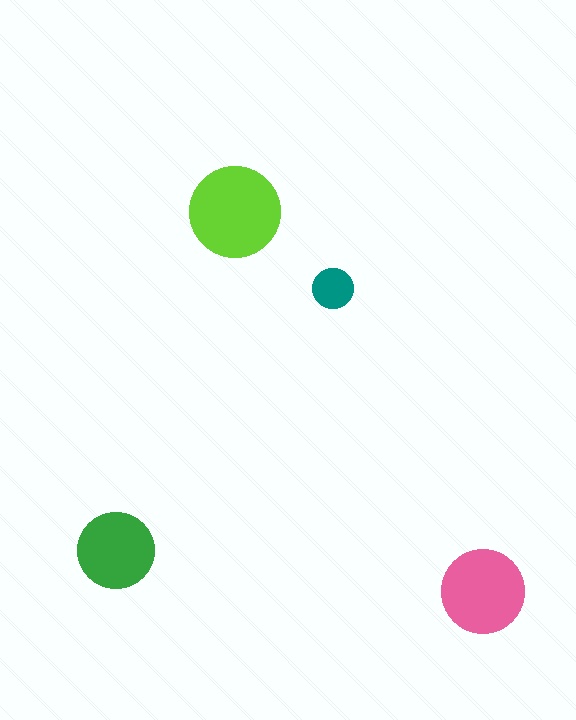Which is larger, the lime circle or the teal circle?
The lime one.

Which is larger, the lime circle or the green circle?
The lime one.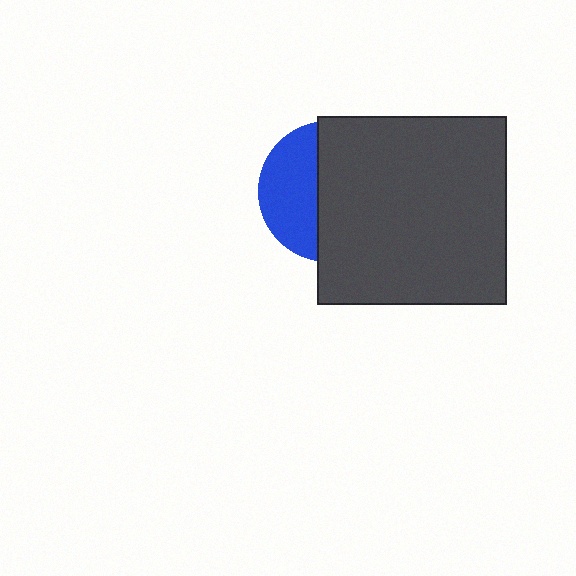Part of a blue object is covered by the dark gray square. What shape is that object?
It is a circle.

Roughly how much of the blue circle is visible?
A small part of it is visible (roughly 40%).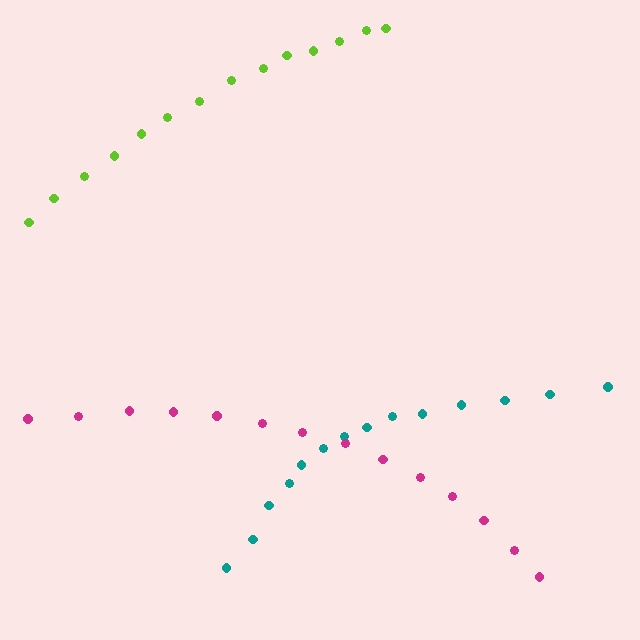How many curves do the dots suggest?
There are 3 distinct paths.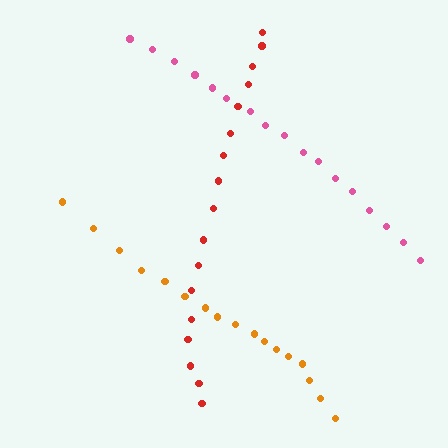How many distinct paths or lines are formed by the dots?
There are 3 distinct paths.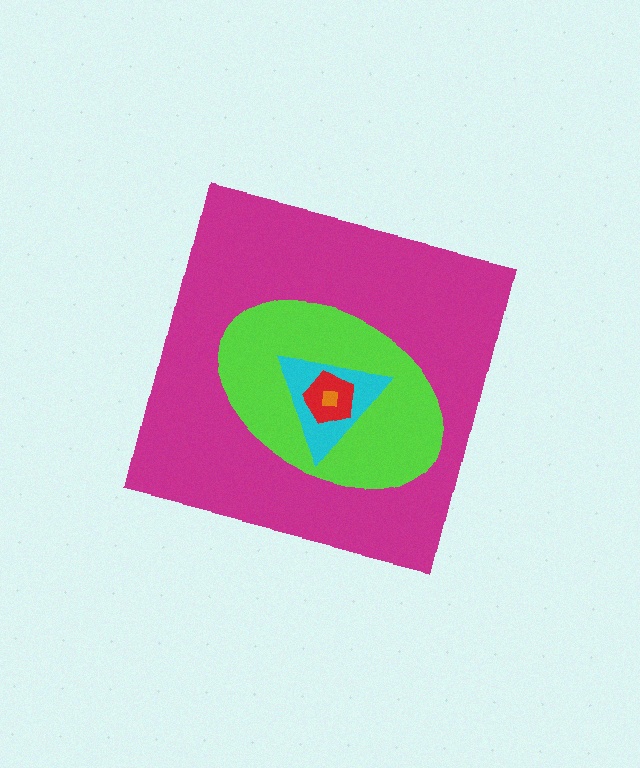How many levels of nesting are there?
5.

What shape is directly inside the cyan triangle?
The red pentagon.